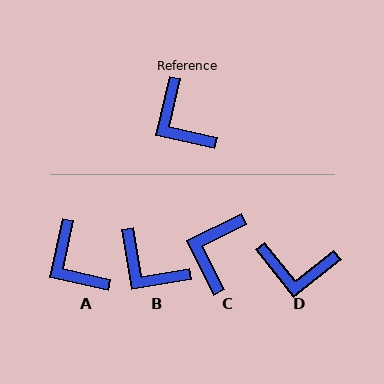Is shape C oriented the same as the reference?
No, it is off by about 51 degrees.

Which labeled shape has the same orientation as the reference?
A.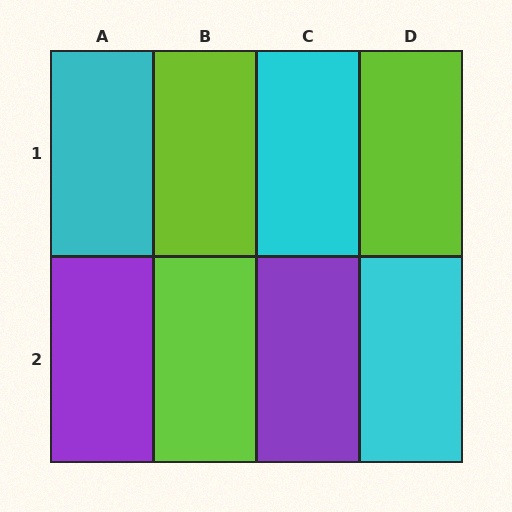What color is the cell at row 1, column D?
Lime.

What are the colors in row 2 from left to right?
Purple, lime, purple, cyan.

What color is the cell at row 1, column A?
Cyan.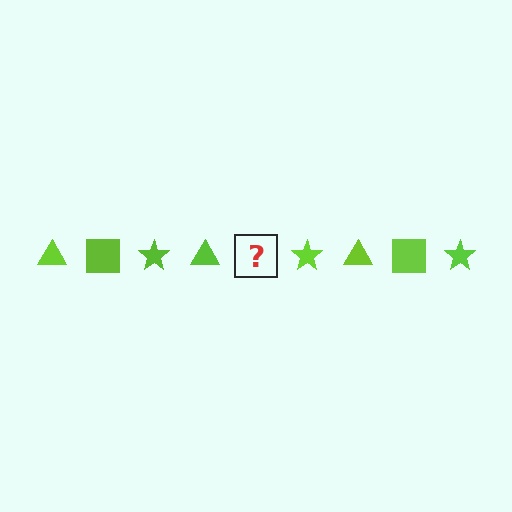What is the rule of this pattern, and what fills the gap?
The rule is that the pattern cycles through triangle, square, star shapes in lime. The gap should be filled with a lime square.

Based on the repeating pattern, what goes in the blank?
The blank should be a lime square.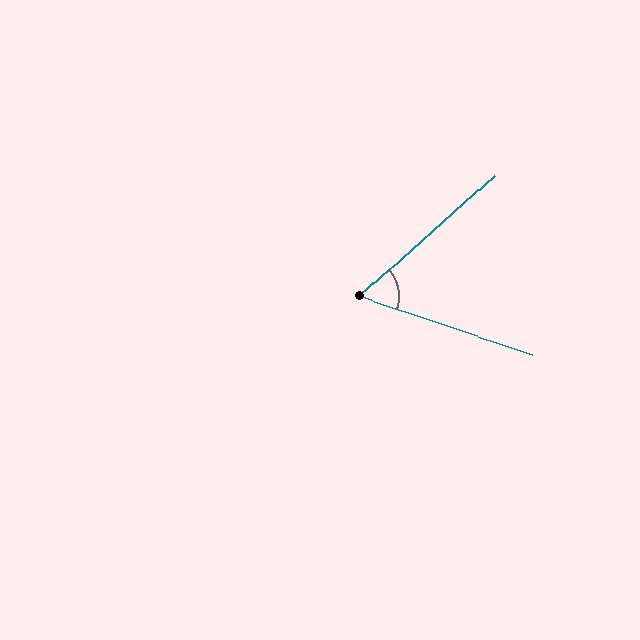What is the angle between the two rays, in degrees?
Approximately 60 degrees.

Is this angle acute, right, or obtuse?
It is acute.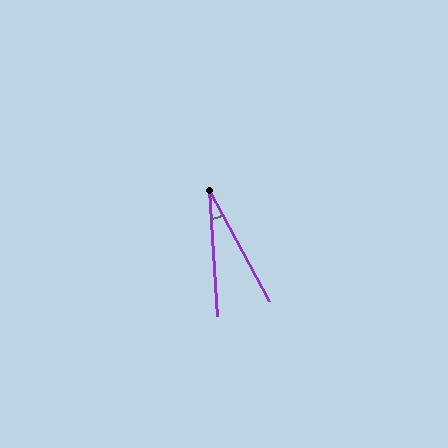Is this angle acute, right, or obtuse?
It is acute.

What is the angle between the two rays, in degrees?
Approximately 25 degrees.